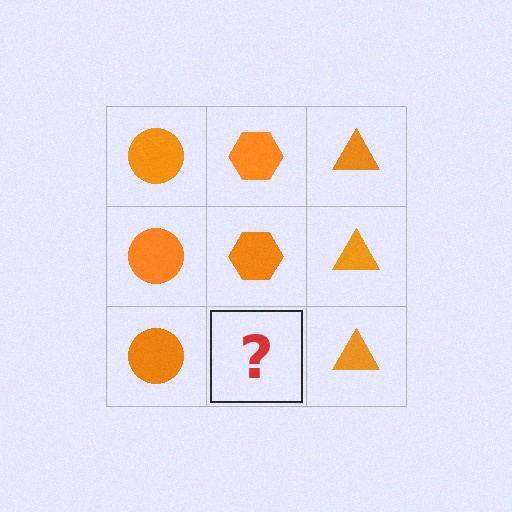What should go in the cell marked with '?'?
The missing cell should contain an orange hexagon.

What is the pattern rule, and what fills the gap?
The rule is that each column has a consistent shape. The gap should be filled with an orange hexagon.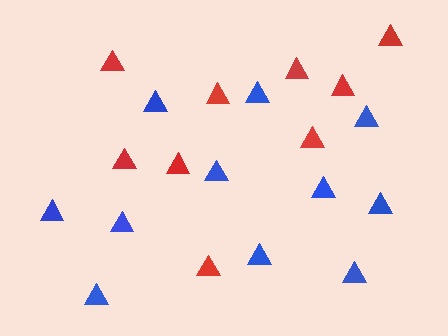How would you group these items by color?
There are 2 groups: one group of red triangles (9) and one group of blue triangles (11).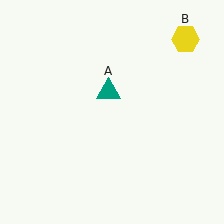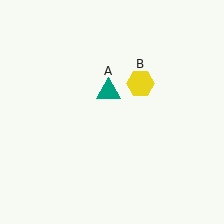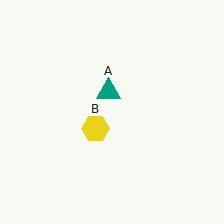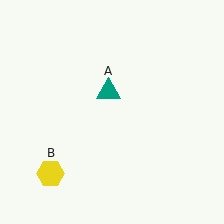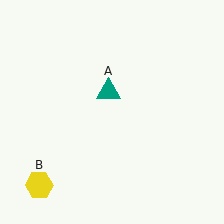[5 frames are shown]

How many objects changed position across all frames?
1 object changed position: yellow hexagon (object B).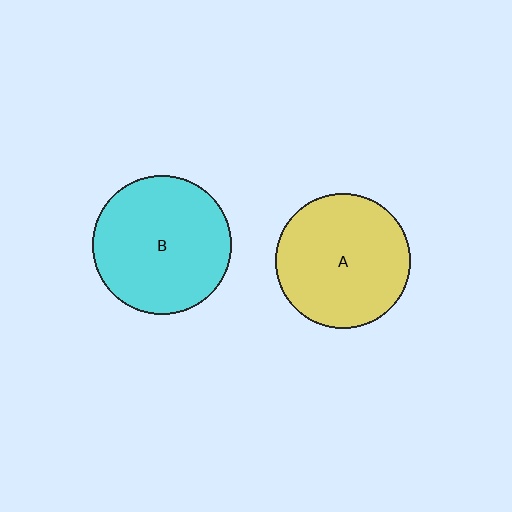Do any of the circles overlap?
No, none of the circles overlap.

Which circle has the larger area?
Circle B (cyan).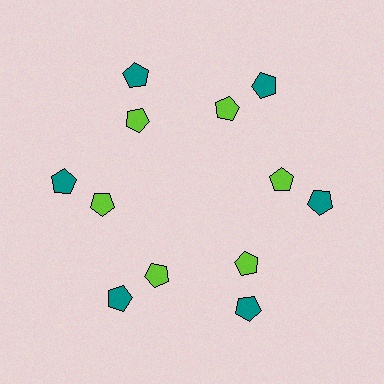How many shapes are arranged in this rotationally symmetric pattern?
There are 12 shapes, arranged in 6 groups of 2.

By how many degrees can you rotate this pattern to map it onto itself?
The pattern maps onto itself every 60 degrees of rotation.